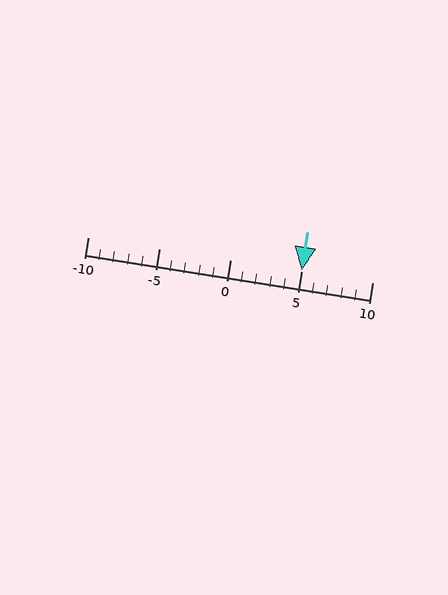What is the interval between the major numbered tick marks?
The major tick marks are spaced 5 units apart.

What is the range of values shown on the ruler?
The ruler shows values from -10 to 10.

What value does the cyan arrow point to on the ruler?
The cyan arrow points to approximately 5.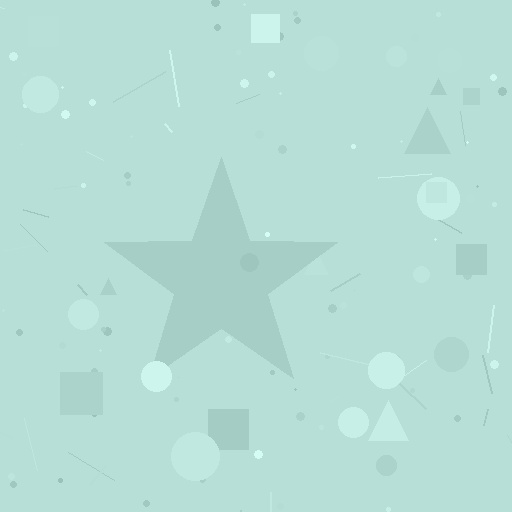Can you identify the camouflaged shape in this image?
The camouflaged shape is a star.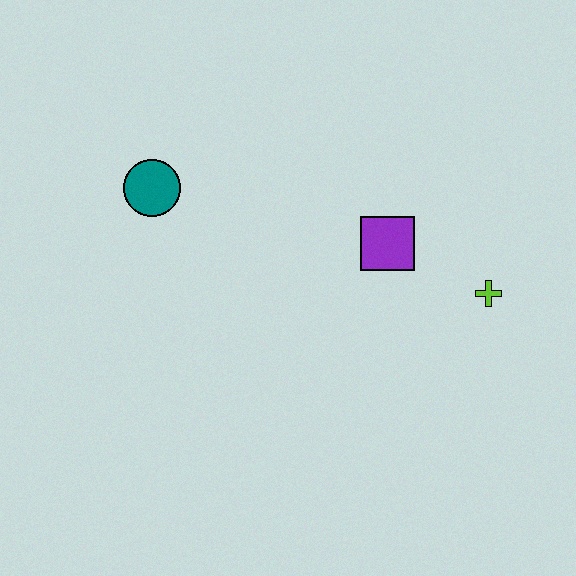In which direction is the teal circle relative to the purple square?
The teal circle is to the left of the purple square.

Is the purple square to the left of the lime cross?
Yes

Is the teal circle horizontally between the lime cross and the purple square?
No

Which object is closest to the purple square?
The lime cross is closest to the purple square.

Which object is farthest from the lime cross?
The teal circle is farthest from the lime cross.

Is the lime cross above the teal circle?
No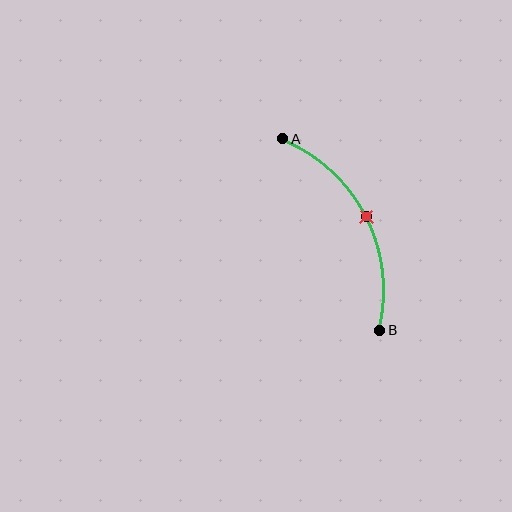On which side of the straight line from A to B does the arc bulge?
The arc bulges to the right of the straight line connecting A and B.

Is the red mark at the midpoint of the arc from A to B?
Yes. The red mark lies on the arc at equal arc-length from both A and B — it is the arc midpoint.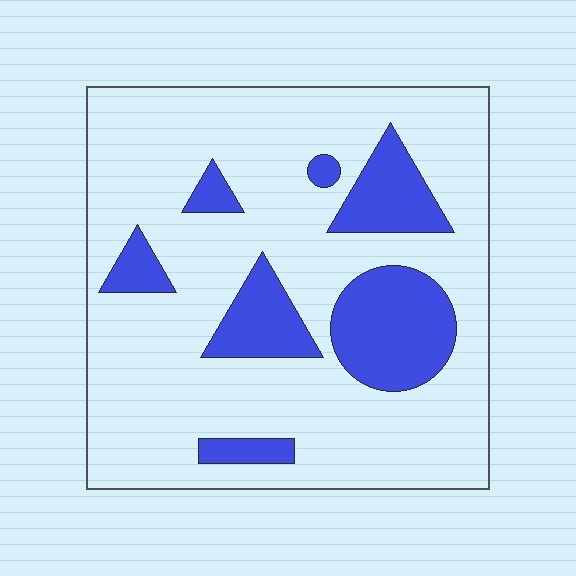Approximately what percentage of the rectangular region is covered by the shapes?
Approximately 20%.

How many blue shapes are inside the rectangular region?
7.